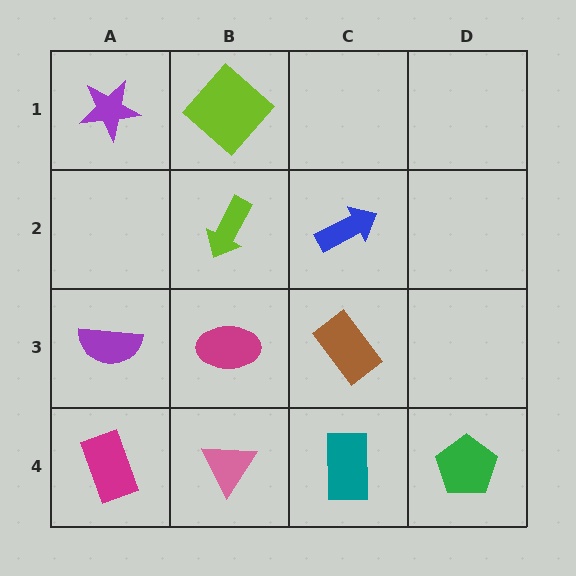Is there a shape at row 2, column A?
No, that cell is empty.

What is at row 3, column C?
A brown rectangle.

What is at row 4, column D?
A green pentagon.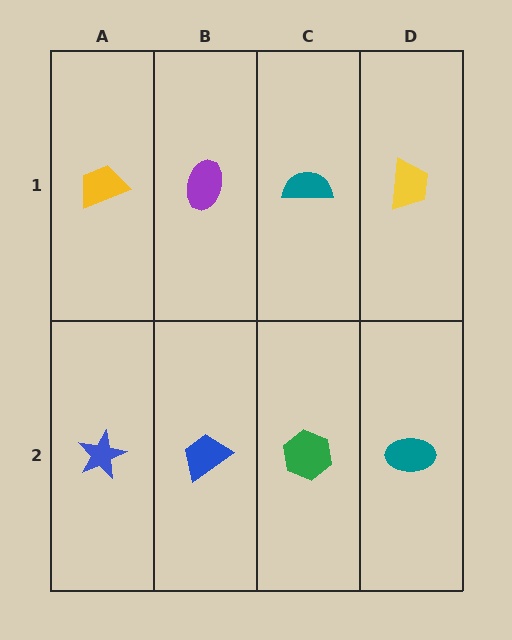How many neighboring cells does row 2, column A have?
2.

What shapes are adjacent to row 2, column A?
A yellow trapezoid (row 1, column A), a blue trapezoid (row 2, column B).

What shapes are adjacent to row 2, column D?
A yellow trapezoid (row 1, column D), a green hexagon (row 2, column C).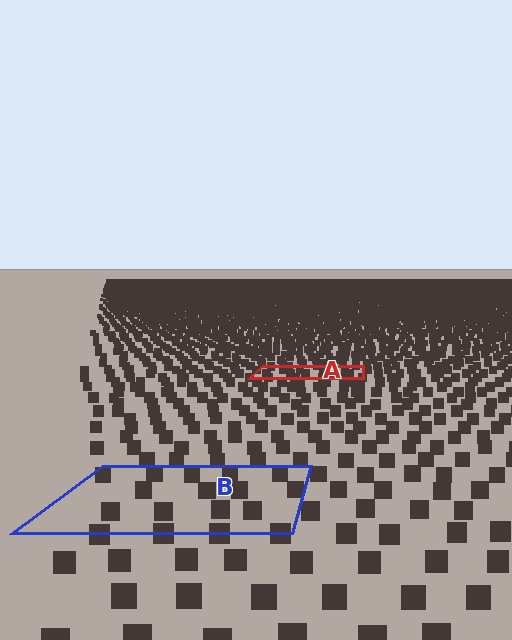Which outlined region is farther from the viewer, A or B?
Region A is farther from the viewer — the texture elements inside it appear smaller and more densely packed.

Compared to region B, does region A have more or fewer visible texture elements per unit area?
Region A has more texture elements per unit area — they are packed more densely because it is farther away.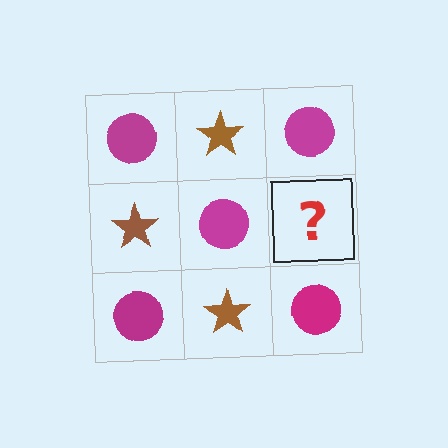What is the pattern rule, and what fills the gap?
The rule is that it alternates magenta circle and brown star in a checkerboard pattern. The gap should be filled with a brown star.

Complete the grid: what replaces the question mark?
The question mark should be replaced with a brown star.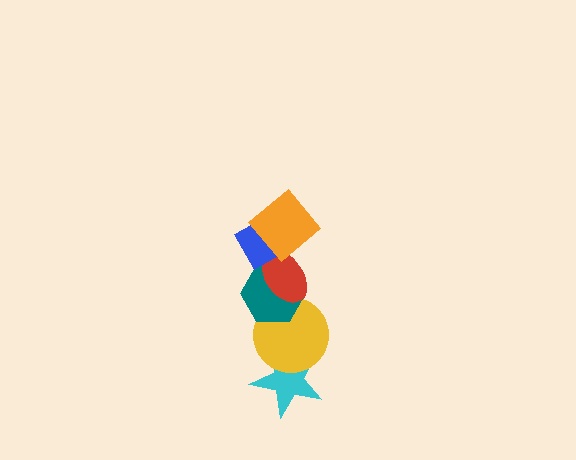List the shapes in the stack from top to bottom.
From top to bottom: the orange diamond, the blue diamond, the red ellipse, the teal hexagon, the yellow circle, the cyan star.